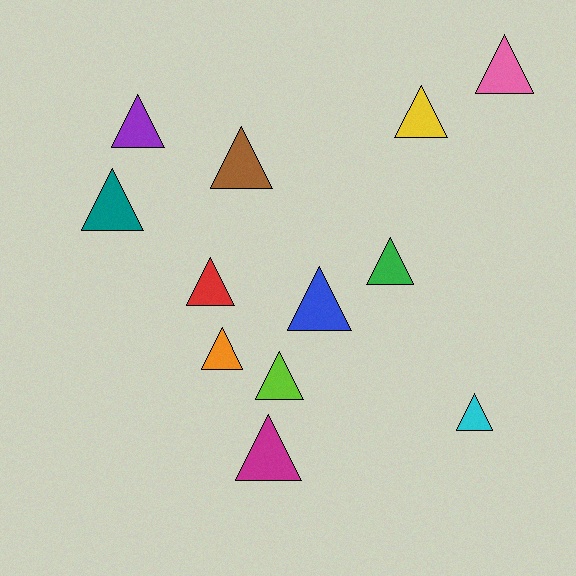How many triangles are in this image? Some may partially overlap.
There are 12 triangles.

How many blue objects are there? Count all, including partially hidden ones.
There is 1 blue object.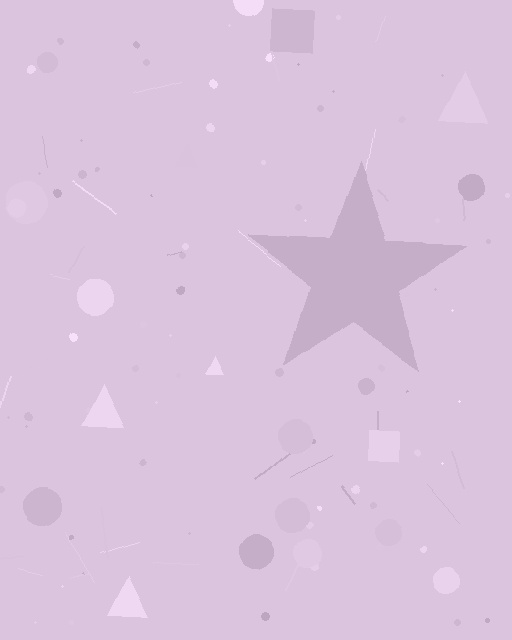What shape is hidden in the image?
A star is hidden in the image.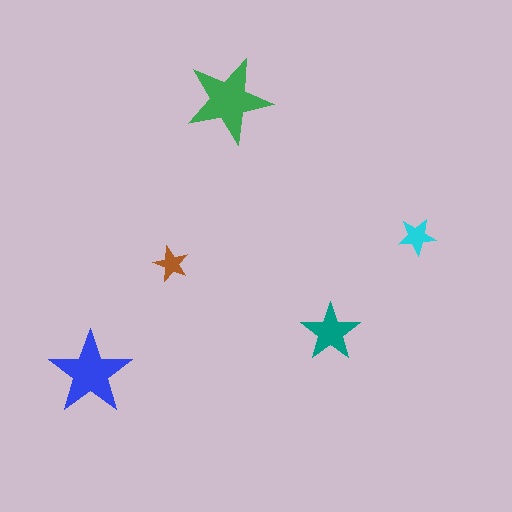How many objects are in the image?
There are 5 objects in the image.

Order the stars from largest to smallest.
the green one, the blue one, the teal one, the cyan one, the brown one.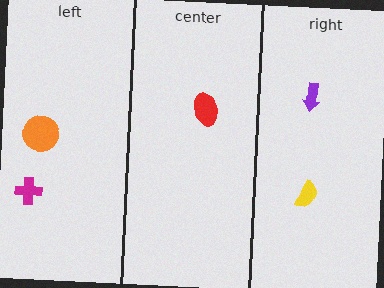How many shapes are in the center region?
1.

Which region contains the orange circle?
The left region.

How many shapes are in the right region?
2.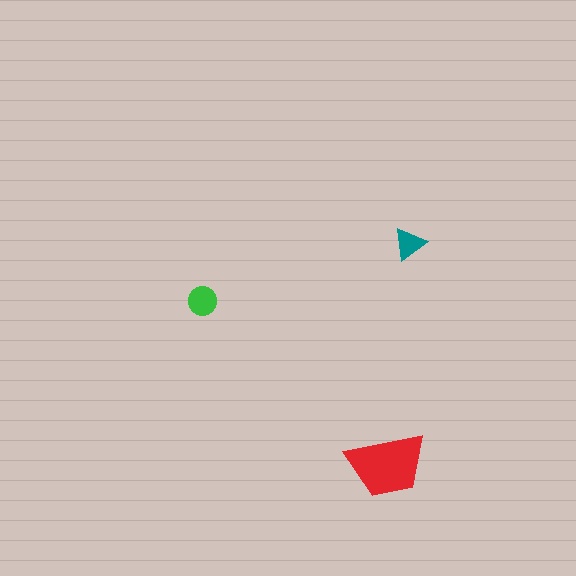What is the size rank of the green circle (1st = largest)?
2nd.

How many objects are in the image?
There are 3 objects in the image.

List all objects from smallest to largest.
The teal triangle, the green circle, the red trapezoid.